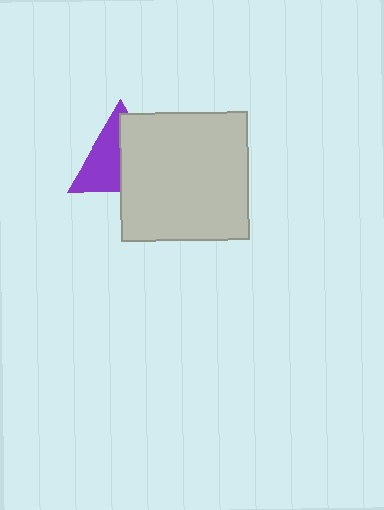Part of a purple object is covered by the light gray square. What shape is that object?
It is a triangle.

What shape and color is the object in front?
The object in front is a light gray square.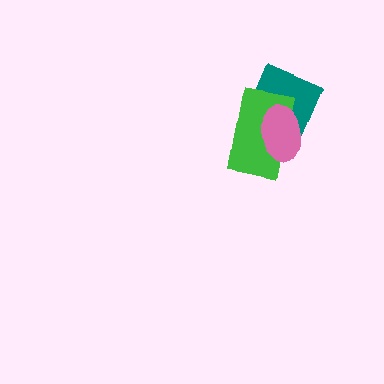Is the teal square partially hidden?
Yes, it is partially covered by another shape.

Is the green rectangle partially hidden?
Yes, it is partially covered by another shape.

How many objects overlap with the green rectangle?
2 objects overlap with the green rectangle.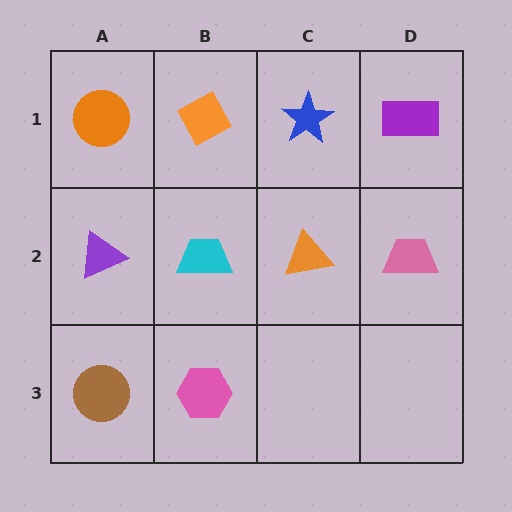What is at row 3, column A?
A brown circle.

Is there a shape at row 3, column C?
No, that cell is empty.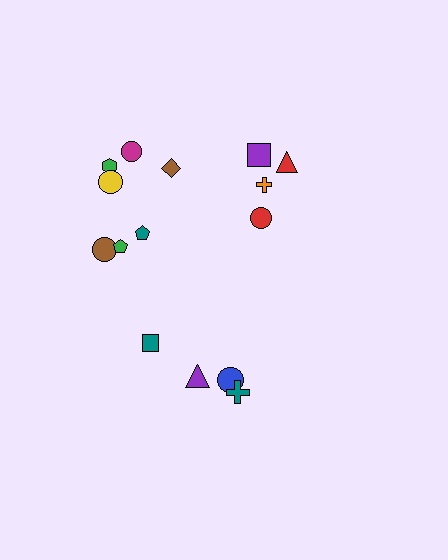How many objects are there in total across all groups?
There are 15 objects.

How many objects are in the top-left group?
There are 7 objects.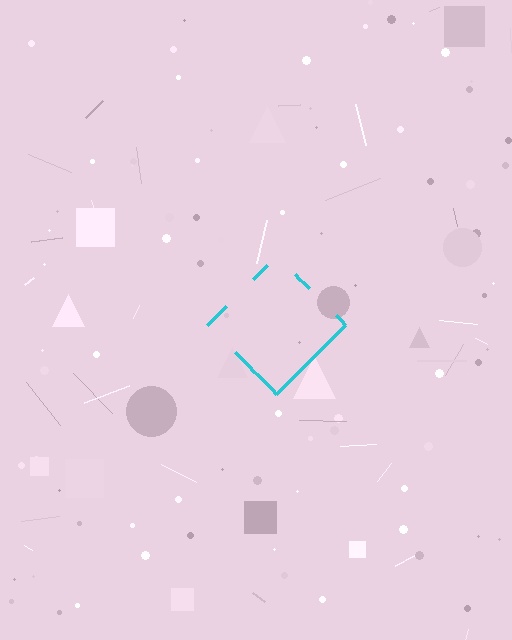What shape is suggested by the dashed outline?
The dashed outline suggests a diamond.